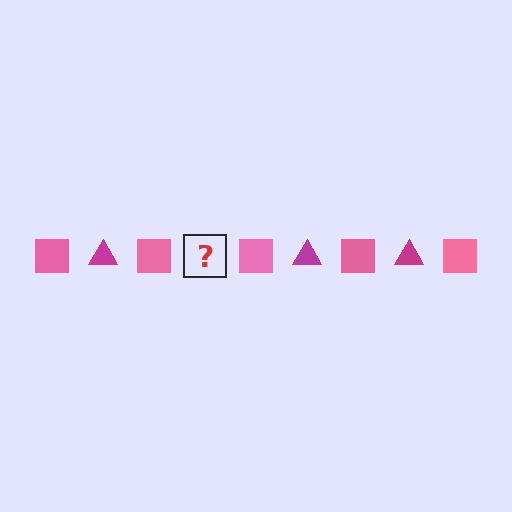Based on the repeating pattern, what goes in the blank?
The blank should be a magenta triangle.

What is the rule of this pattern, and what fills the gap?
The rule is that the pattern alternates between pink square and magenta triangle. The gap should be filled with a magenta triangle.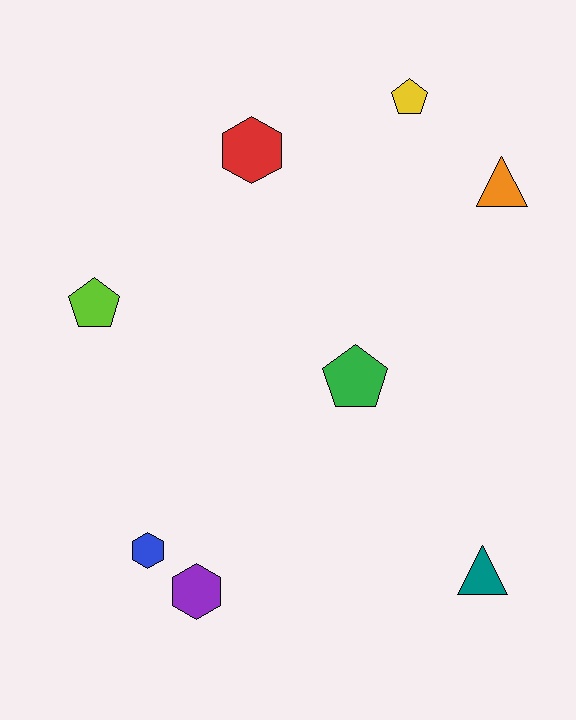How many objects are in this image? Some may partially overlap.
There are 8 objects.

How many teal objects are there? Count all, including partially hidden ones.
There is 1 teal object.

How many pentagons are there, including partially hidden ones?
There are 3 pentagons.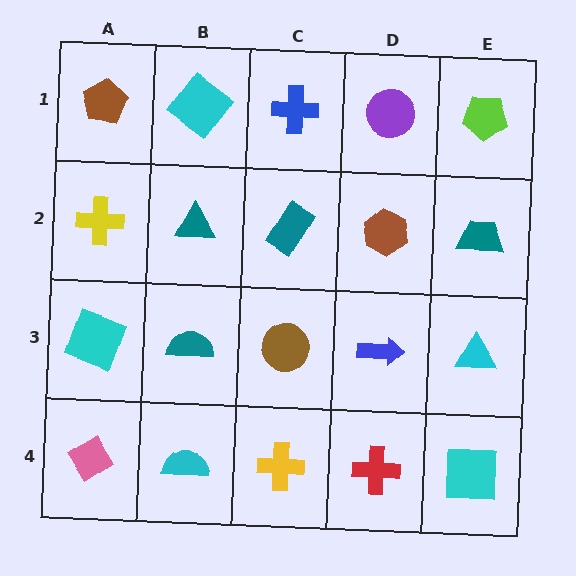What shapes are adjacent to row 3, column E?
A teal trapezoid (row 2, column E), a cyan square (row 4, column E), a blue arrow (row 3, column D).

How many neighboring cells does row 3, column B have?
4.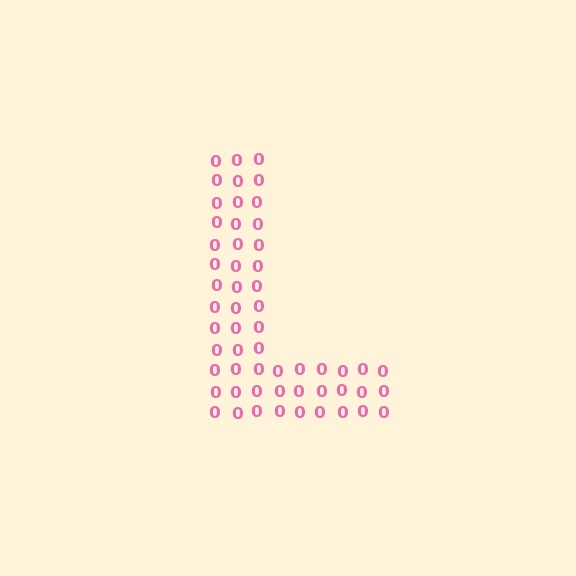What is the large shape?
The large shape is the letter L.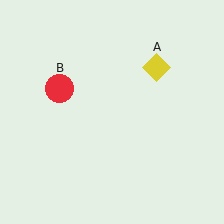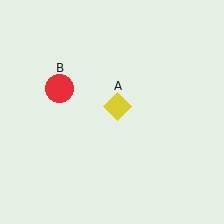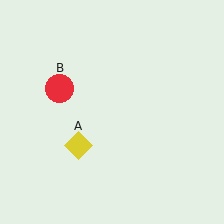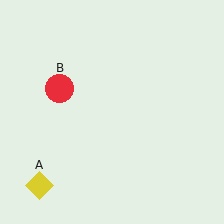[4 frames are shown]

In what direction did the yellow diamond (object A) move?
The yellow diamond (object A) moved down and to the left.